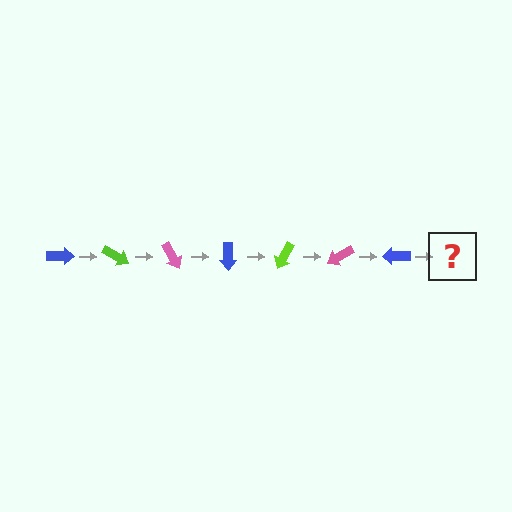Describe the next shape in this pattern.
It should be a lime arrow, rotated 210 degrees from the start.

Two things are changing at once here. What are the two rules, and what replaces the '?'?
The two rules are that it rotates 30 degrees each step and the color cycles through blue, lime, and pink. The '?' should be a lime arrow, rotated 210 degrees from the start.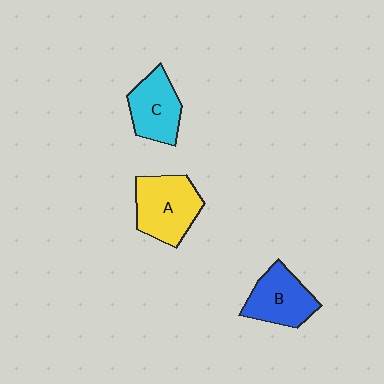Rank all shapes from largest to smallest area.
From largest to smallest: A (yellow), B (blue), C (cyan).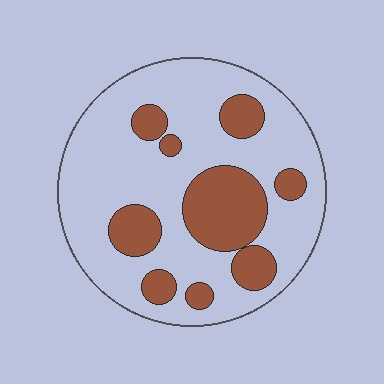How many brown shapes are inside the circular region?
9.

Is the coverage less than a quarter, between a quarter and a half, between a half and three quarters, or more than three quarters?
Between a quarter and a half.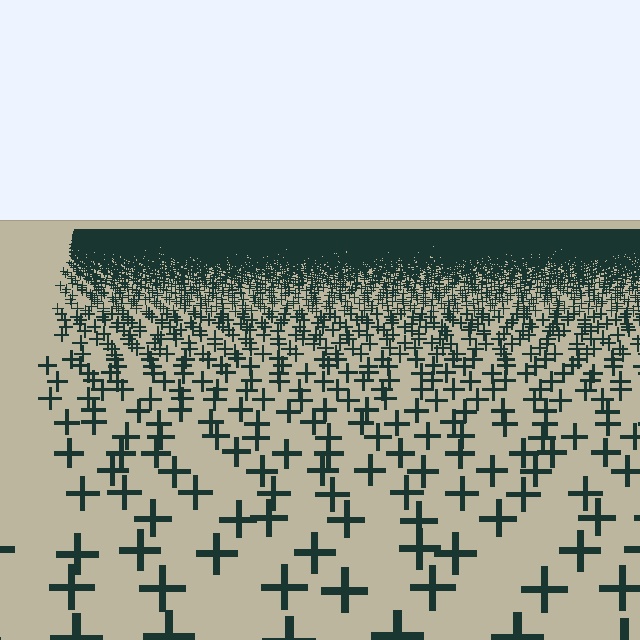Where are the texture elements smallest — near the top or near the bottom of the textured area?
Near the top.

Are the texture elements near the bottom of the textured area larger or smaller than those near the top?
Larger. Near the bottom, elements are closer to the viewer and appear at a bigger on-screen size.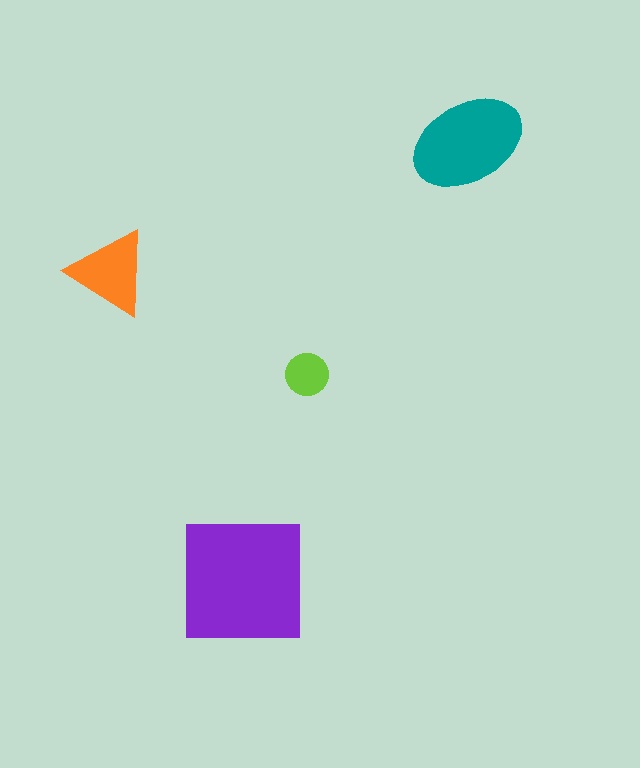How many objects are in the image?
There are 4 objects in the image.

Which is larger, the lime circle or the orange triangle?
The orange triangle.